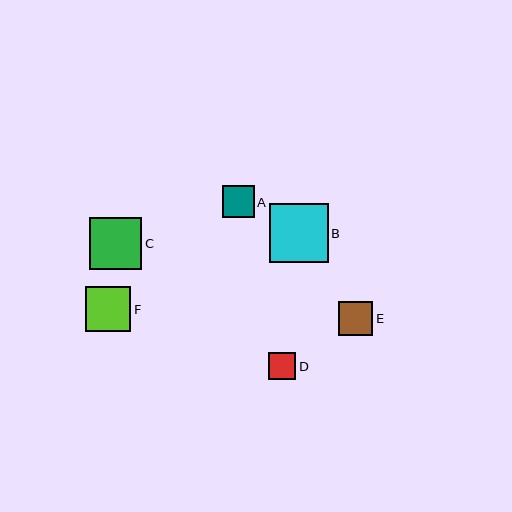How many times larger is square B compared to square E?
Square B is approximately 1.7 times the size of square E.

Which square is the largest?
Square B is the largest with a size of approximately 59 pixels.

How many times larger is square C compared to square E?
Square C is approximately 1.6 times the size of square E.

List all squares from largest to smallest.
From largest to smallest: B, C, F, E, A, D.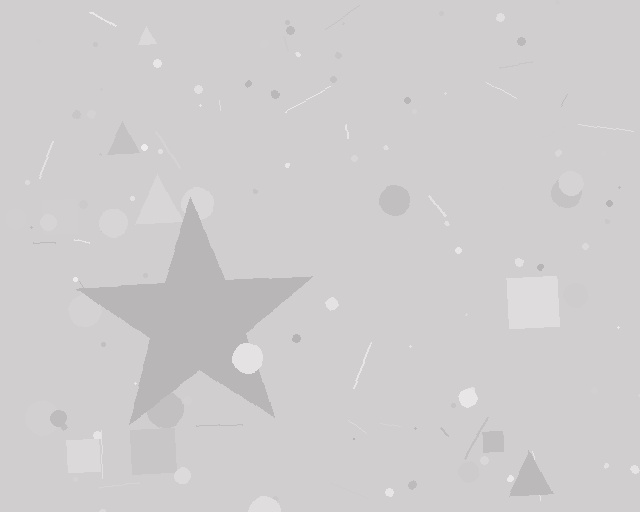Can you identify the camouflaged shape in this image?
The camouflaged shape is a star.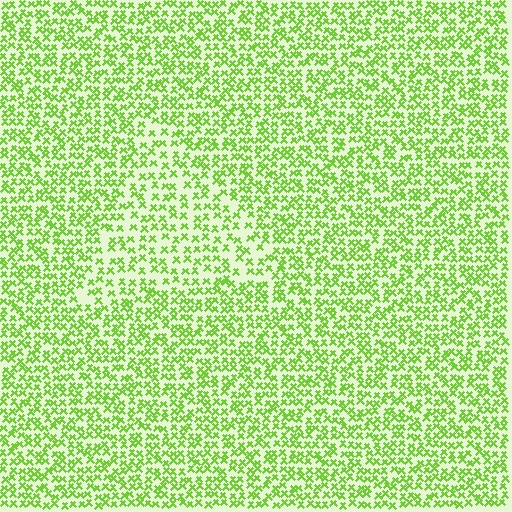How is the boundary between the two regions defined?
The boundary is defined by a change in element density (approximately 1.6x ratio). All elements are the same color, size, and shape.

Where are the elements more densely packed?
The elements are more densely packed outside the triangle boundary.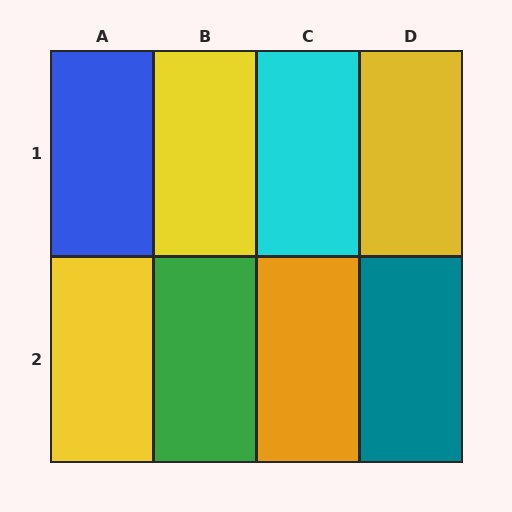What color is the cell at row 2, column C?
Orange.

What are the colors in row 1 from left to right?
Blue, yellow, cyan, yellow.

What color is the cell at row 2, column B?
Green.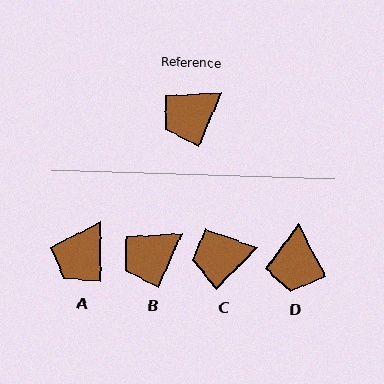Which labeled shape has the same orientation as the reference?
B.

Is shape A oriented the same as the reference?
No, it is off by about 23 degrees.